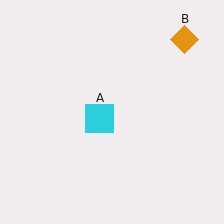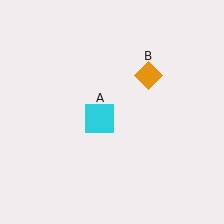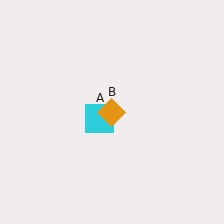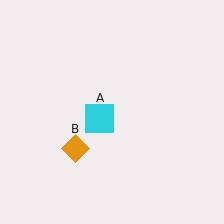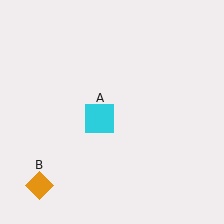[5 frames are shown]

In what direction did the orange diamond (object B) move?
The orange diamond (object B) moved down and to the left.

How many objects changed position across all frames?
1 object changed position: orange diamond (object B).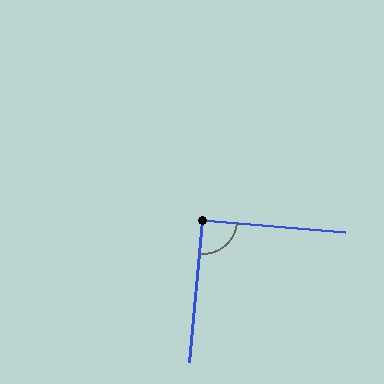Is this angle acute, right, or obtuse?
It is approximately a right angle.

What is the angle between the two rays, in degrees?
Approximately 90 degrees.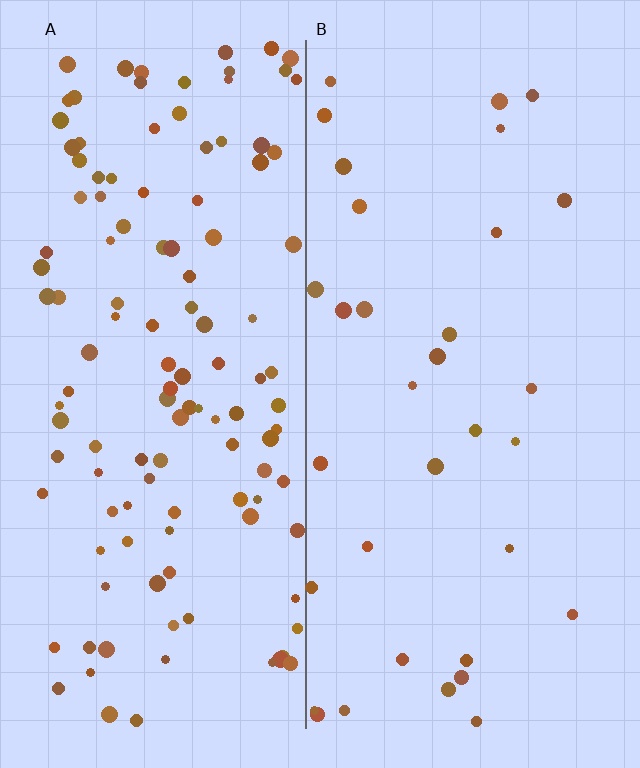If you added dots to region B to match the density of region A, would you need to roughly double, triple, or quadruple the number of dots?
Approximately quadruple.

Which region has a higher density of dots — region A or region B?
A (the left).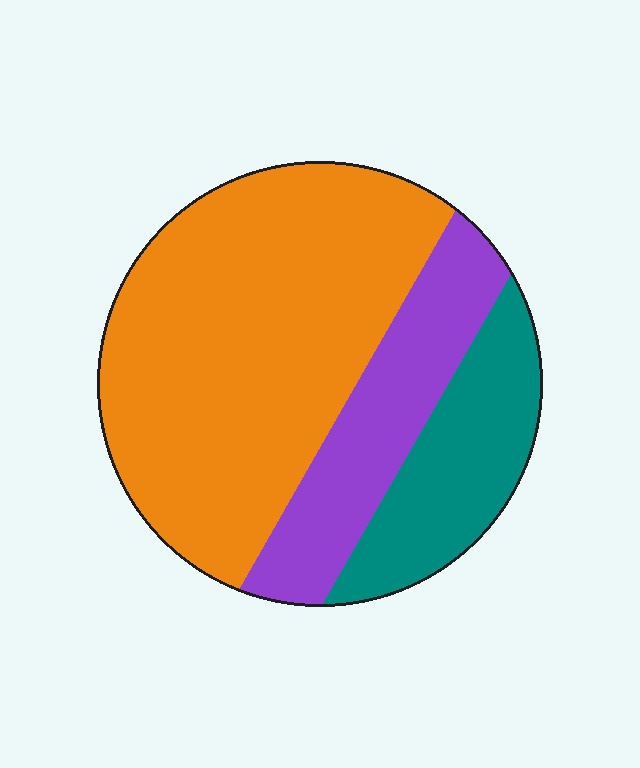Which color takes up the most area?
Orange, at roughly 60%.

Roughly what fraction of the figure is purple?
Purple takes up about one fifth (1/5) of the figure.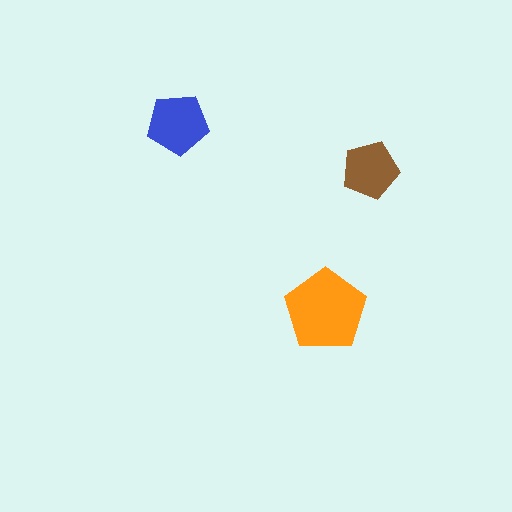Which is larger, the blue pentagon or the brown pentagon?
The blue one.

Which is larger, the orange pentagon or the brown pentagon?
The orange one.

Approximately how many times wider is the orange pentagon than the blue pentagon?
About 1.5 times wider.